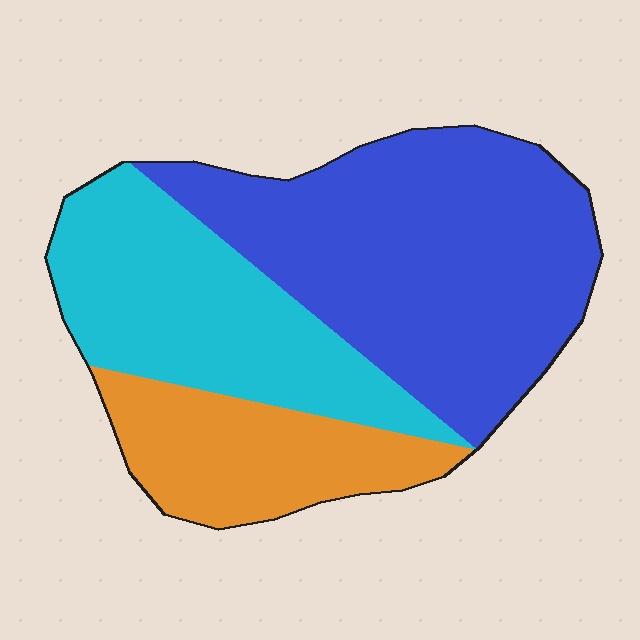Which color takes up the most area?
Blue, at roughly 50%.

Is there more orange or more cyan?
Cyan.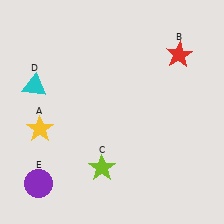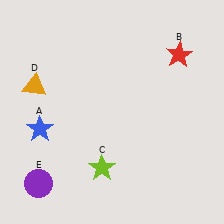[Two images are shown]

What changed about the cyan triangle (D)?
In Image 1, D is cyan. In Image 2, it changed to orange.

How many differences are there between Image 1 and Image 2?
There are 2 differences between the two images.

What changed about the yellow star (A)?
In Image 1, A is yellow. In Image 2, it changed to blue.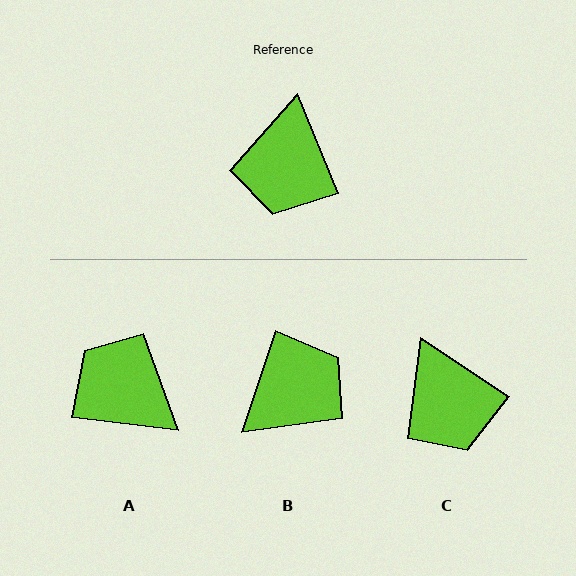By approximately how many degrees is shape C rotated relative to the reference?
Approximately 34 degrees counter-clockwise.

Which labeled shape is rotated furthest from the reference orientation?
B, about 139 degrees away.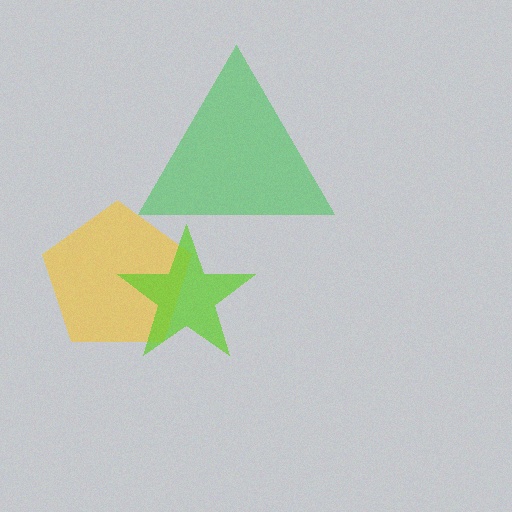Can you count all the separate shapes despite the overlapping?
Yes, there are 3 separate shapes.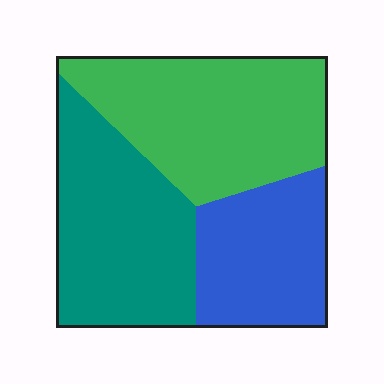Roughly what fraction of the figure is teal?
Teal takes up about three eighths (3/8) of the figure.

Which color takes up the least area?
Blue, at roughly 25%.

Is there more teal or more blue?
Teal.